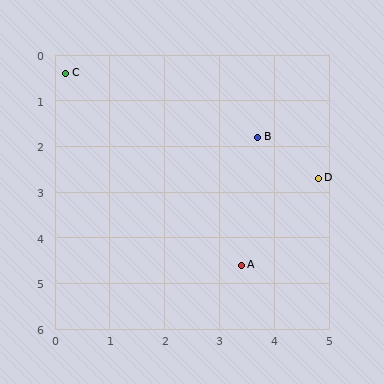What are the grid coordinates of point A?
Point A is at approximately (3.4, 4.6).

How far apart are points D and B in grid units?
Points D and B are about 1.4 grid units apart.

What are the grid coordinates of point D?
Point D is at approximately (4.8, 2.7).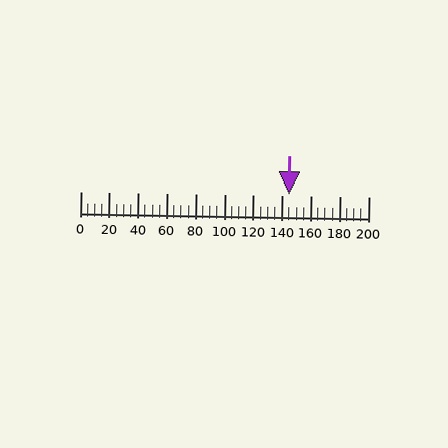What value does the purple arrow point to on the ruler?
The purple arrow points to approximately 145.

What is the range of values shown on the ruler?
The ruler shows values from 0 to 200.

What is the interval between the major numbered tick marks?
The major tick marks are spaced 20 units apart.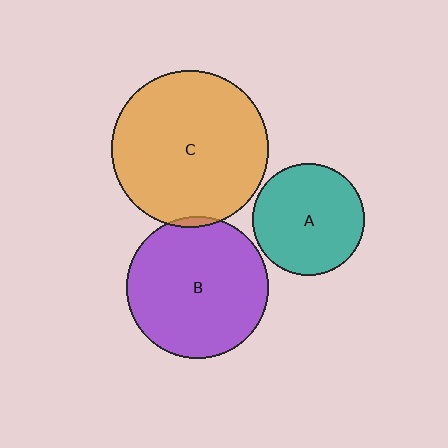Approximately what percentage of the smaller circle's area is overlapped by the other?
Approximately 5%.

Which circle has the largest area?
Circle C (orange).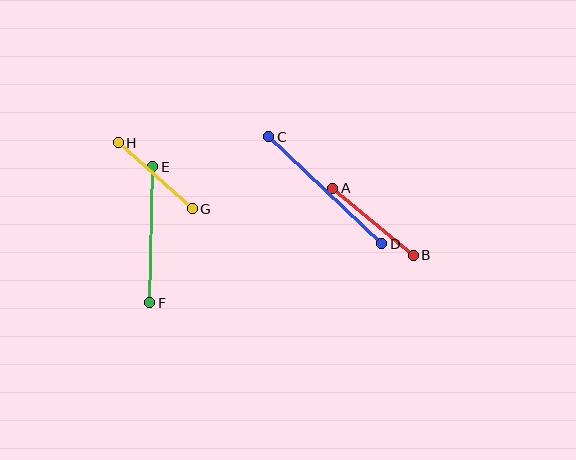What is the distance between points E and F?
The distance is approximately 136 pixels.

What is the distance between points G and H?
The distance is approximately 99 pixels.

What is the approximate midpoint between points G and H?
The midpoint is at approximately (155, 176) pixels.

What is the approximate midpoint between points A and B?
The midpoint is at approximately (373, 222) pixels.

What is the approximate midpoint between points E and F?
The midpoint is at approximately (151, 235) pixels.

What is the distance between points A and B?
The distance is approximately 105 pixels.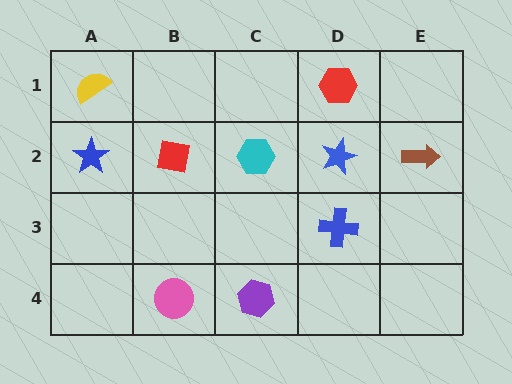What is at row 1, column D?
A red hexagon.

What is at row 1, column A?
A yellow semicircle.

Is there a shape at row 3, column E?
No, that cell is empty.